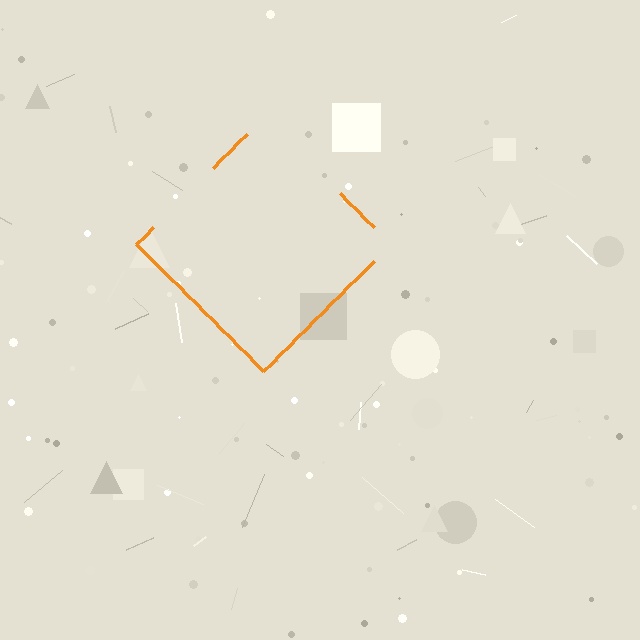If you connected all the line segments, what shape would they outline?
They would outline a diamond.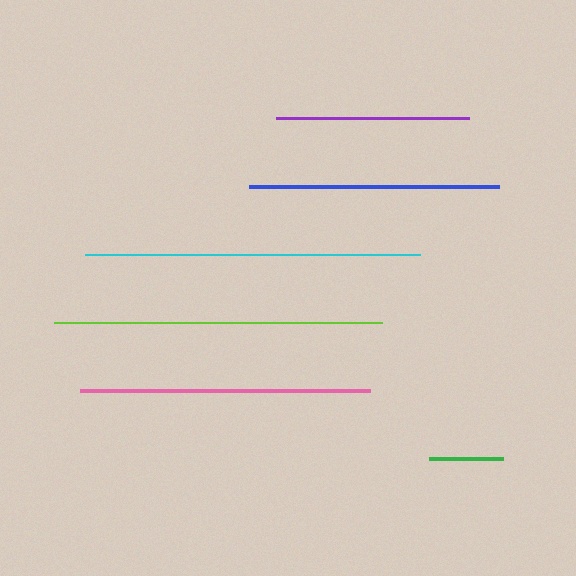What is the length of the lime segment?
The lime segment is approximately 327 pixels long.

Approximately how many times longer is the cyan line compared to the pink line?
The cyan line is approximately 1.2 times the length of the pink line.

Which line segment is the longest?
The cyan line is the longest at approximately 335 pixels.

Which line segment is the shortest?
The green line is the shortest at approximately 73 pixels.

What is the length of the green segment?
The green segment is approximately 73 pixels long.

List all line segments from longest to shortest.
From longest to shortest: cyan, lime, pink, blue, purple, green.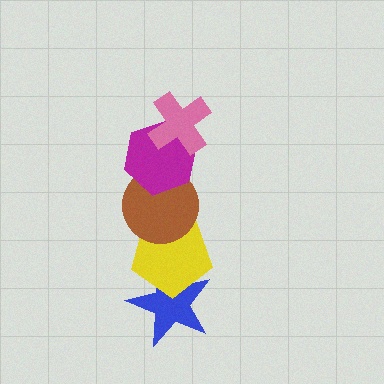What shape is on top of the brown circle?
The magenta hexagon is on top of the brown circle.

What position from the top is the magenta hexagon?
The magenta hexagon is 2nd from the top.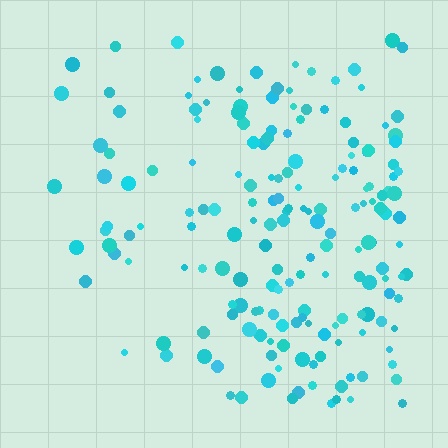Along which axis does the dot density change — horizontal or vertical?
Horizontal.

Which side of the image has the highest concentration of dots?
The right.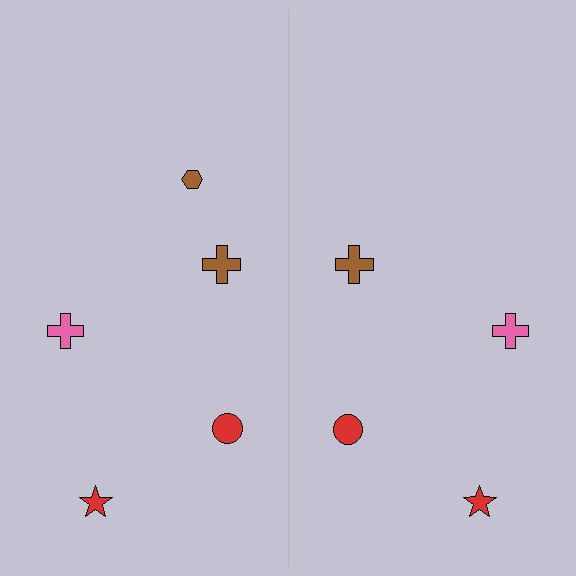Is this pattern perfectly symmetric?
No, the pattern is not perfectly symmetric. A brown hexagon is missing from the right side.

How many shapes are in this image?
There are 9 shapes in this image.